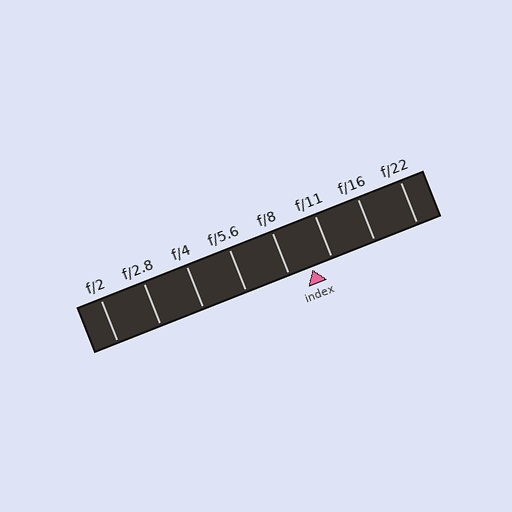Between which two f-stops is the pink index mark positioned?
The index mark is between f/8 and f/11.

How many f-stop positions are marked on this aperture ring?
There are 8 f-stop positions marked.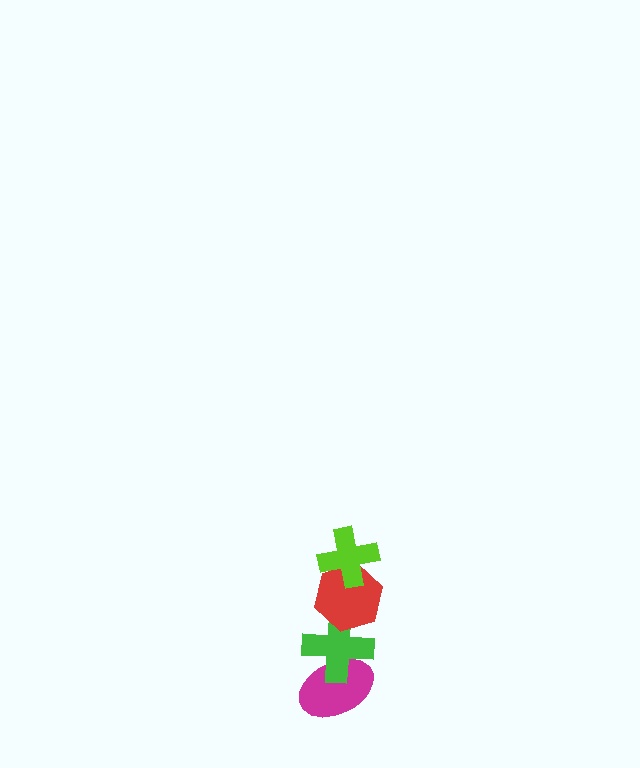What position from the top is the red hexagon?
The red hexagon is 2nd from the top.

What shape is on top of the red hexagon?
The lime cross is on top of the red hexagon.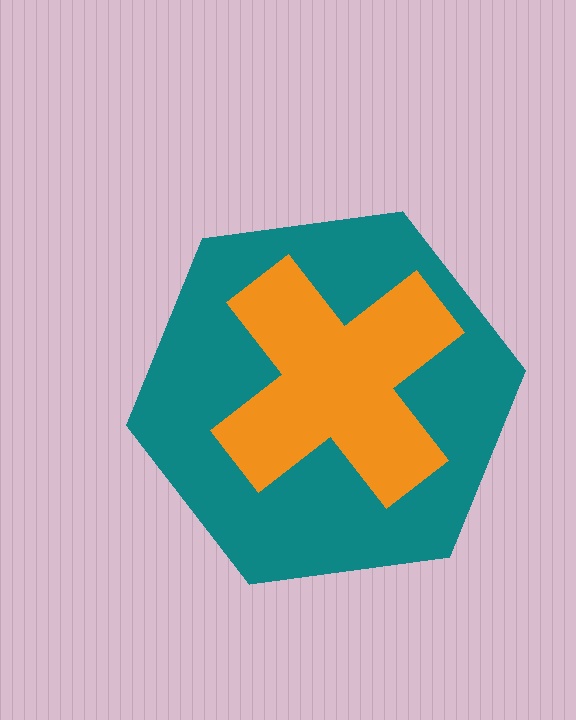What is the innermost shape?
The orange cross.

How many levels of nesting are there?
2.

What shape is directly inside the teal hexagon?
The orange cross.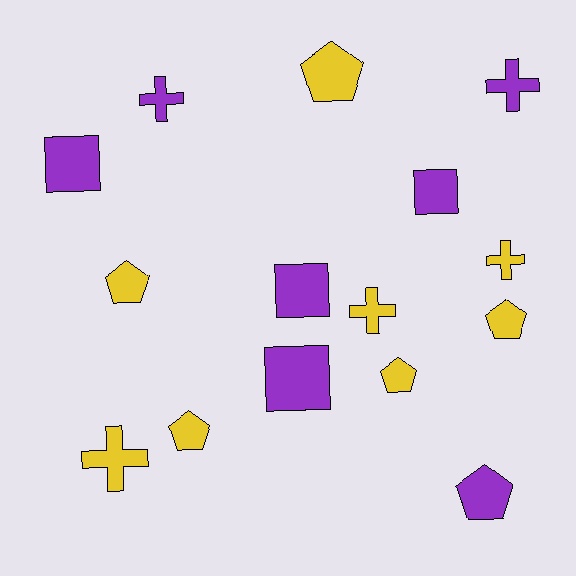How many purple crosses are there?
There are 2 purple crosses.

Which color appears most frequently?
Yellow, with 8 objects.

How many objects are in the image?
There are 15 objects.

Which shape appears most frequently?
Pentagon, with 6 objects.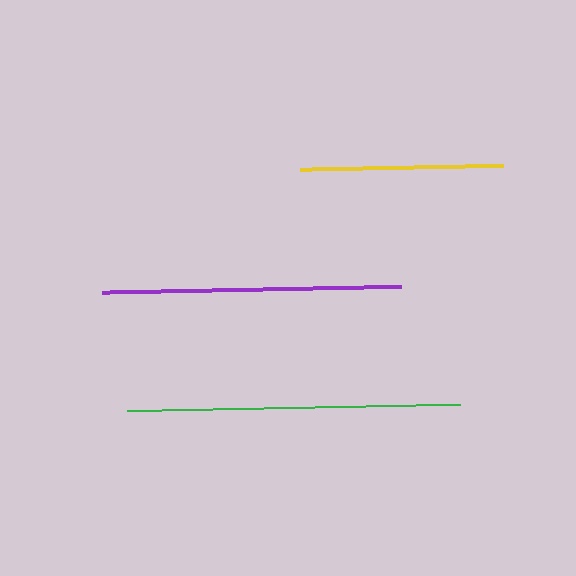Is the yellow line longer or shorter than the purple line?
The purple line is longer than the yellow line.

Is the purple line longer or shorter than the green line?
The green line is longer than the purple line.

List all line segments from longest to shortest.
From longest to shortest: green, purple, yellow.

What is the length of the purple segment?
The purple segment is approximately 299 pixels long.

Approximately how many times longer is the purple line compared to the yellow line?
The purple line is approximately 1.5 times the length of the yellow line.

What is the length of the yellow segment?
The yellow segment is approximately 203 pixels long.